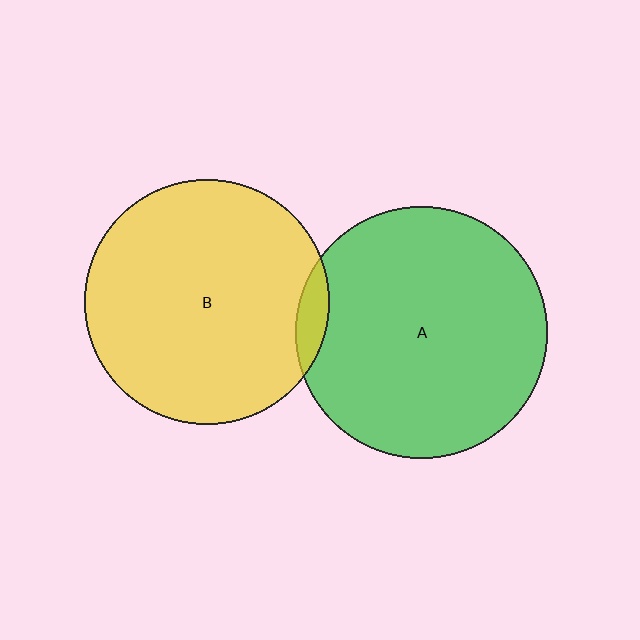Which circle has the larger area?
Circle A (green).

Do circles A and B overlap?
Yes.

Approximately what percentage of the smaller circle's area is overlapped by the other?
Approximately 5%.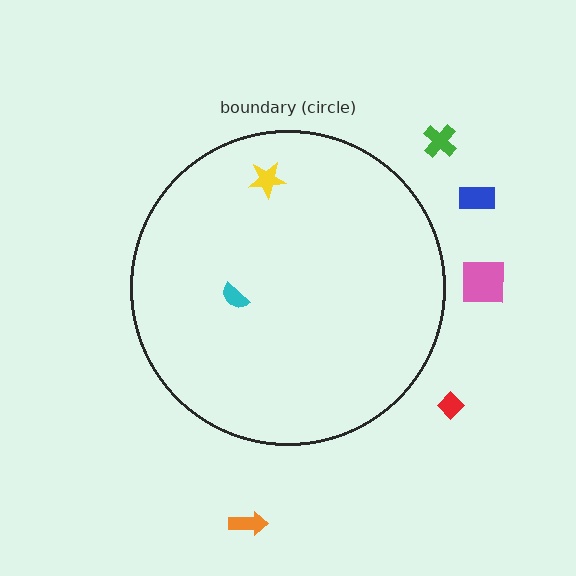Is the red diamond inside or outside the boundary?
Outside.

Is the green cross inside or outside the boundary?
Outside.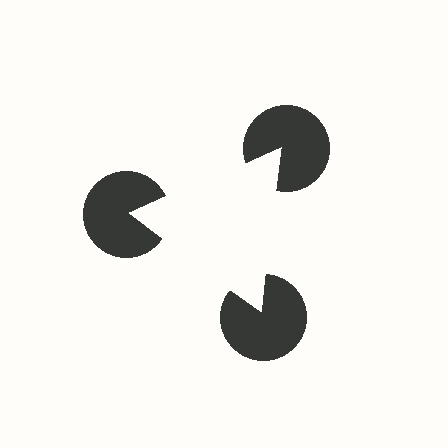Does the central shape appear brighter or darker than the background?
It typically appears slightly brighter than the background, even though no actual brightness change is drawn.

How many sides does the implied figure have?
3 sides.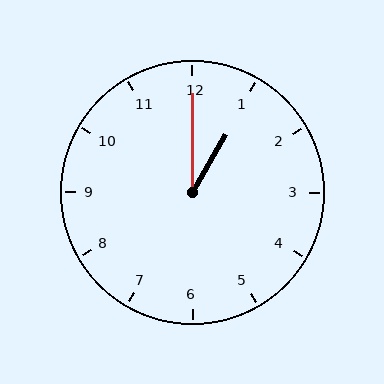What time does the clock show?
1:00.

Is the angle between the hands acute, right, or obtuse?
It is acute.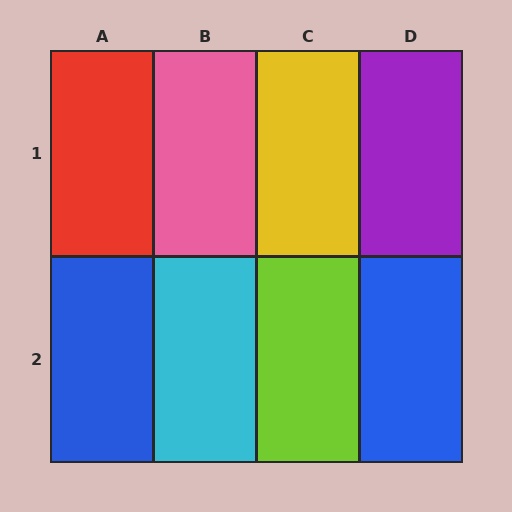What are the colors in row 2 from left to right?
Blue, cyan, lime, blue.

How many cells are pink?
1 cell is pink.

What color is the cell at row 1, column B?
Pink.